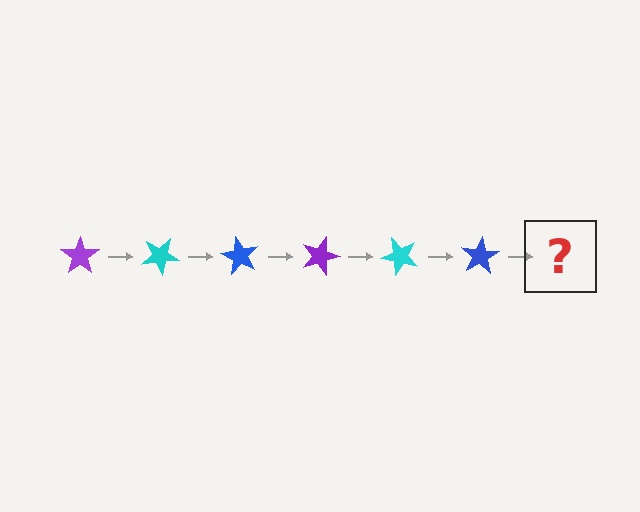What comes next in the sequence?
The next element should be a purple star, rotated 180 degrees from the start.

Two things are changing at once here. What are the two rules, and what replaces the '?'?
The two rules are that it rotates 30 degrees each step and the color cycles through purple, cyan, and blue. The '?' should be a purple star, rotated 180 degrees from the start.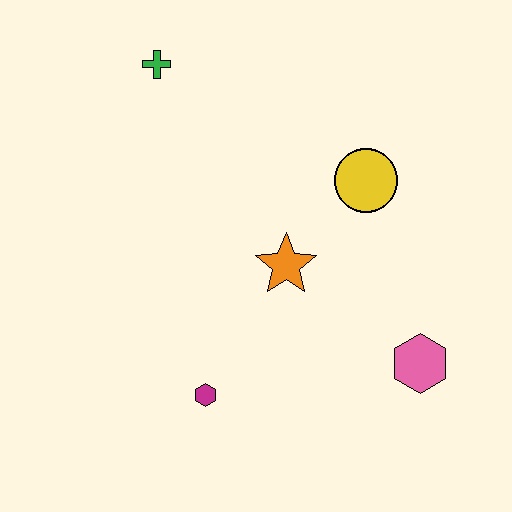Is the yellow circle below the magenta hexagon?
No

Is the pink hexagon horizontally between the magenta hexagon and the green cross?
No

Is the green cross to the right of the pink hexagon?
No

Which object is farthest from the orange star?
The green cross is farthest from the orange star.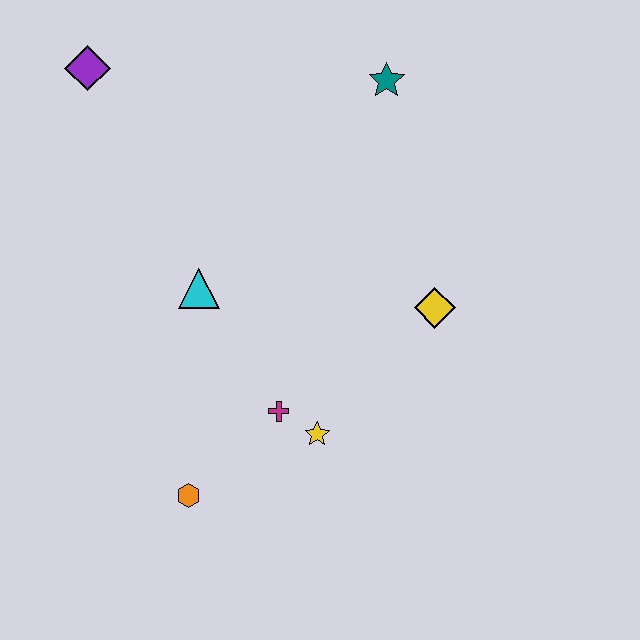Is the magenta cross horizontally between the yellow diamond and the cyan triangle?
Yes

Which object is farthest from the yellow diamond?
The purple diamond is farthest from the yellow diamond.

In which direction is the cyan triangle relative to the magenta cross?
The cyan triangle is above the magenta cross.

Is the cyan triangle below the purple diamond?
Yes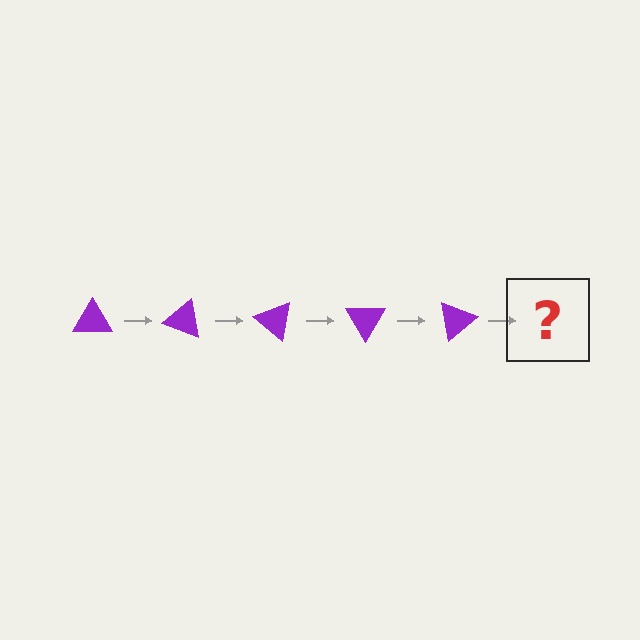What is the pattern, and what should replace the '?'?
The pattern is that the triangle rotates 20 degrees each step. The '?' should be a purple triangle rotated 100 degrees.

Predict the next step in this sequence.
The next step is a purple triangle rotated 100 degrees.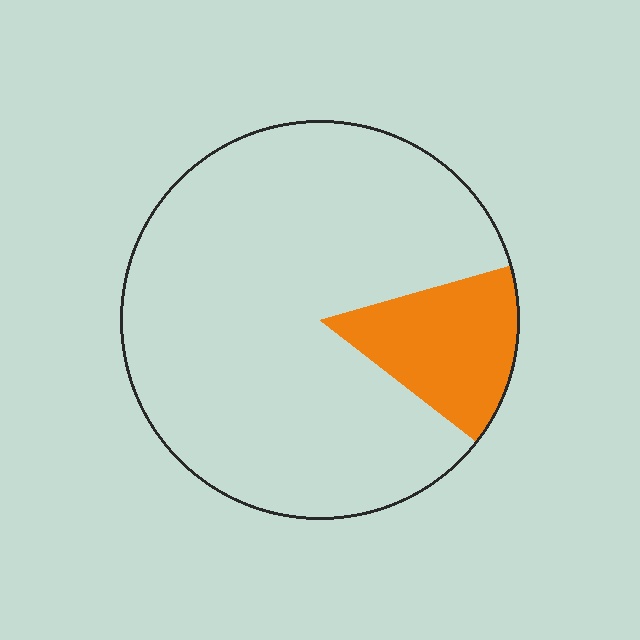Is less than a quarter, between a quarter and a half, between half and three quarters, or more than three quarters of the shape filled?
Less than a quarter.